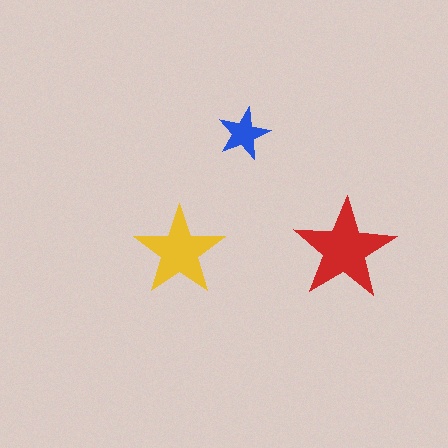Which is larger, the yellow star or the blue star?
The yellow one.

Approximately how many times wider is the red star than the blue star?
About 2 times wider.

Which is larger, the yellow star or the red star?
The red one.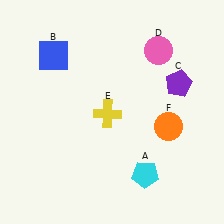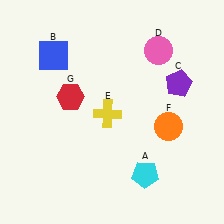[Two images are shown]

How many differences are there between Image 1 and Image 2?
There is 1 difference between the two images.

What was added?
A red hexagon (G) was added in Image 2.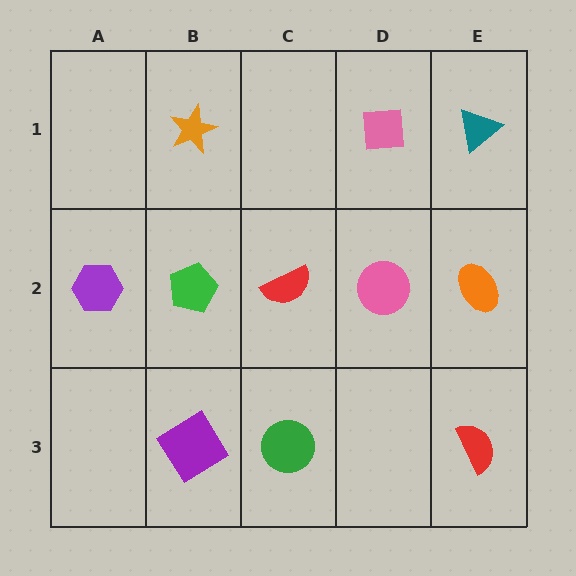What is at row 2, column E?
An orange ellipse.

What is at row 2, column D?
A pink circle.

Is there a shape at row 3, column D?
No, that cell is empty.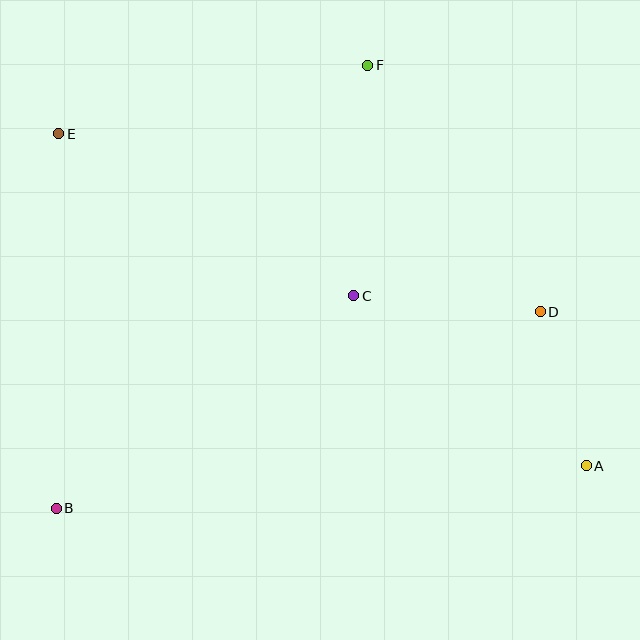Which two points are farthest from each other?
Points A and E are farthest from each other.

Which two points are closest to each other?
Points A and D are closest to each other.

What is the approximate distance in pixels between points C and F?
The distance between C and F is approximately 231 pixels.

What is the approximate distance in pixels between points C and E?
The distance between C and E is approximately 336 pixels.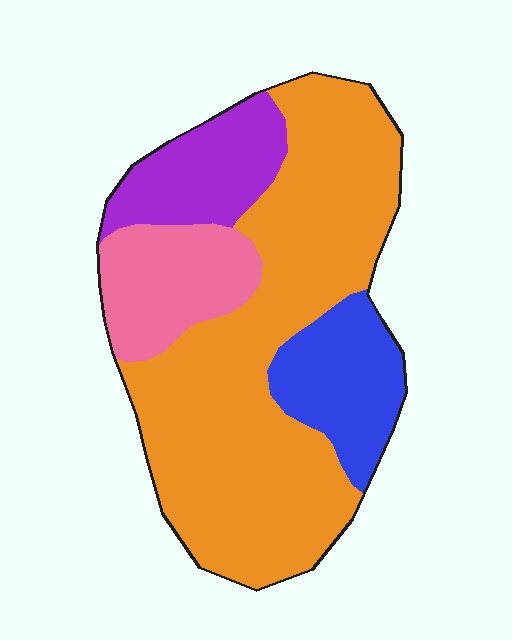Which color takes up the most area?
Orange, at roughly 60%.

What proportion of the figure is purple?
Purple covers 13% of the figure.